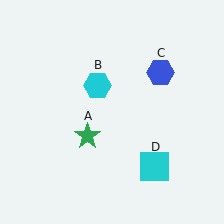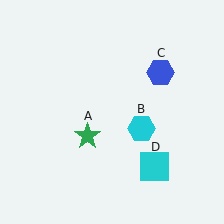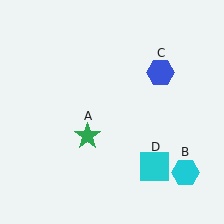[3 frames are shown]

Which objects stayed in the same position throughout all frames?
Green star (object A) and blue hexagon (object C) and cyan square (object D) remained stationary.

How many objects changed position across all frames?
1 object changed position: cyan hexagon (object B).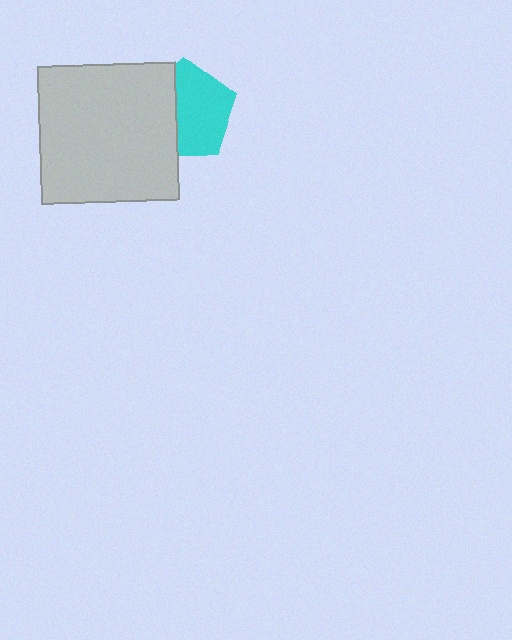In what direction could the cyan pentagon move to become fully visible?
The cyan pentagon could move right. That would shift it out from behind the light gray square entirely.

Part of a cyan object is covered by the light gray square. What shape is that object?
It is a pentagon.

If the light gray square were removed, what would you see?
You would see the complete cyan pentagon.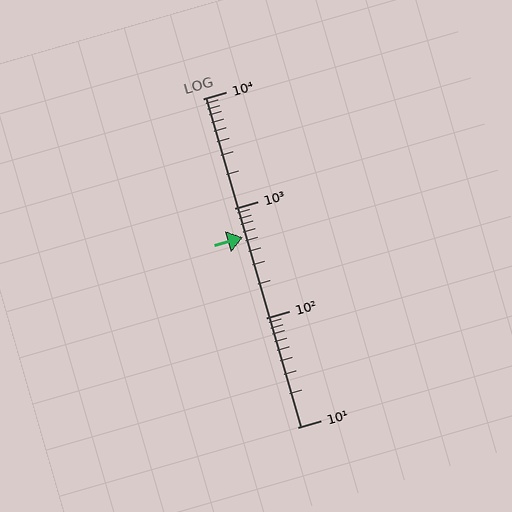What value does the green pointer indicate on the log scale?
The pointer indicates approximately 540.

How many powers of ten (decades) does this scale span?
The scale spans 3 decades, from 10 to 10000.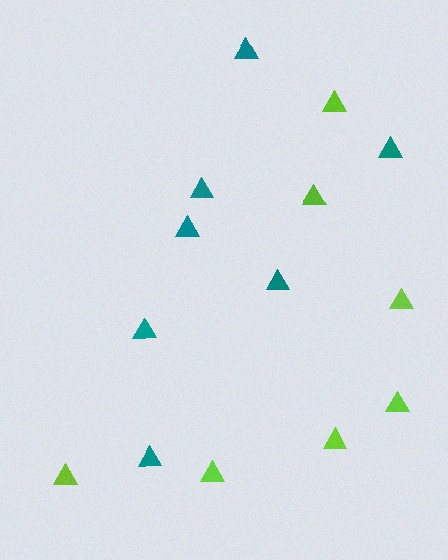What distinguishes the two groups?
There are 2 groups: one group of teal triangles (7) and one group of lime triangles (7).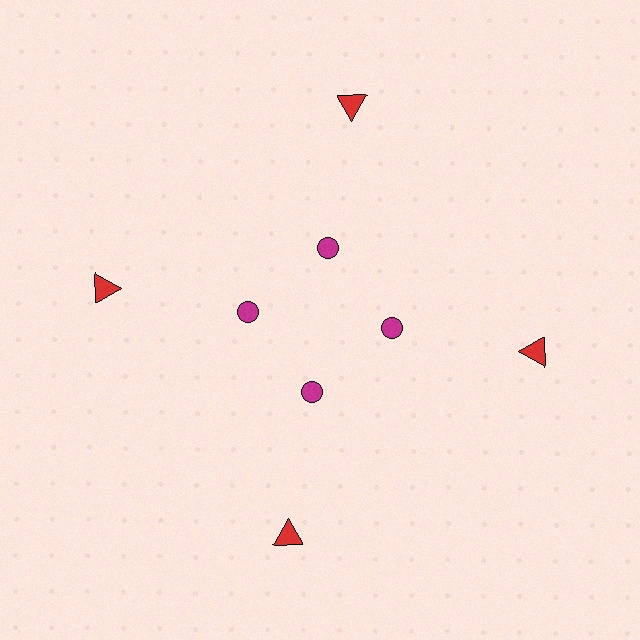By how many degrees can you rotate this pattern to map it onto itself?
The pattern maps onto itself every 90 degrees of rotation.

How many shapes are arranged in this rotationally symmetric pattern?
There are 8 shapes, arranged in 4 groups of 2.